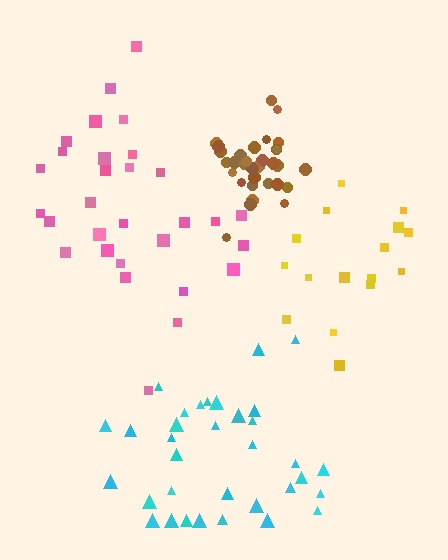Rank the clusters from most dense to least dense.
brown, cyan, yellow, pink.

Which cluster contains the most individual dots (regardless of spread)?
Cyan (34).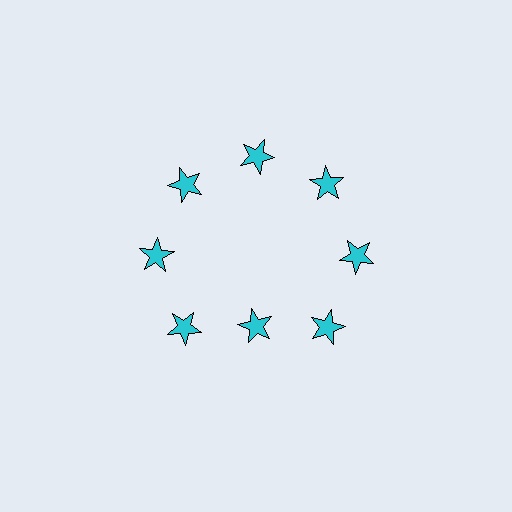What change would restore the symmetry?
The symmetry would be restored by moving it outward, back onto the ring so that all 8 stars sit at equal angles and equal distance from the center.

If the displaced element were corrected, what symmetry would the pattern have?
It would have 8-fold rotational symmetry — the pattern would map onto itself every 45 degrees.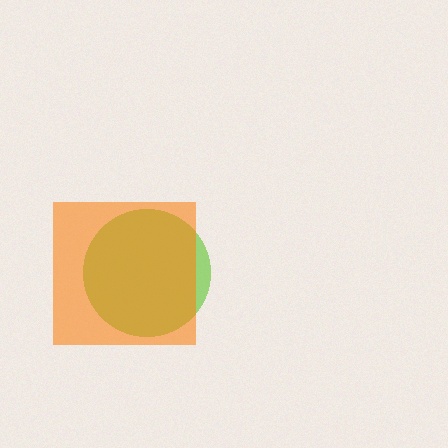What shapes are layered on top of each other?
The layered shapes are: a lime circle, an orange square.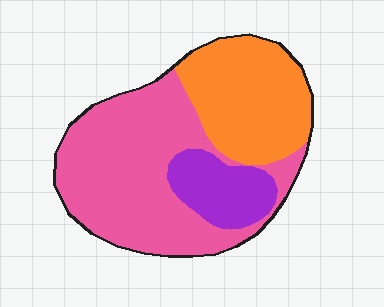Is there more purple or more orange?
Orange.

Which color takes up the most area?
Pink, at roughly 55%.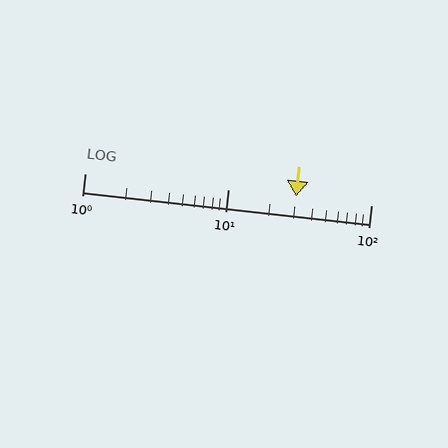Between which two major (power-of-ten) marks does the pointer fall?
The pointer is between 10 and 100.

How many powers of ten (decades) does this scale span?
The scale spans 2 decades, from 1 to 100.